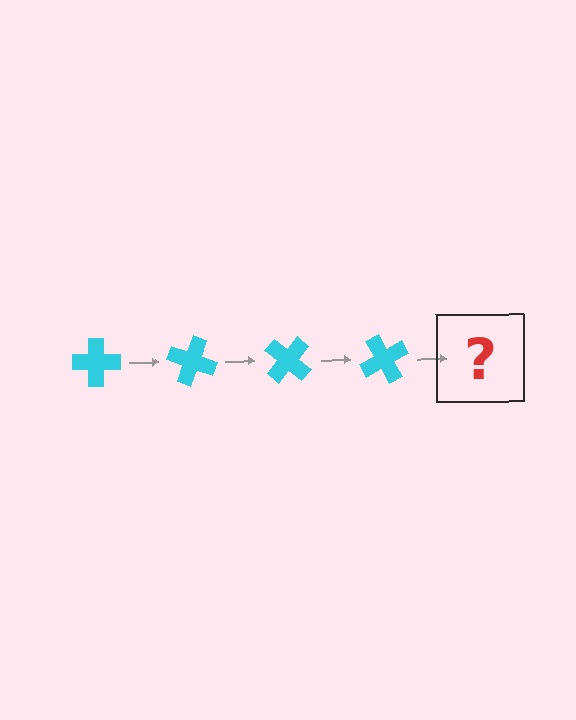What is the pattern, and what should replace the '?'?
The pattern is that the cross rotates 20 degrees each step. The '?' should be a cyan cross rotated 80 degrees.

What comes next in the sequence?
The next element should be a cyan cross rotated 80 degrees.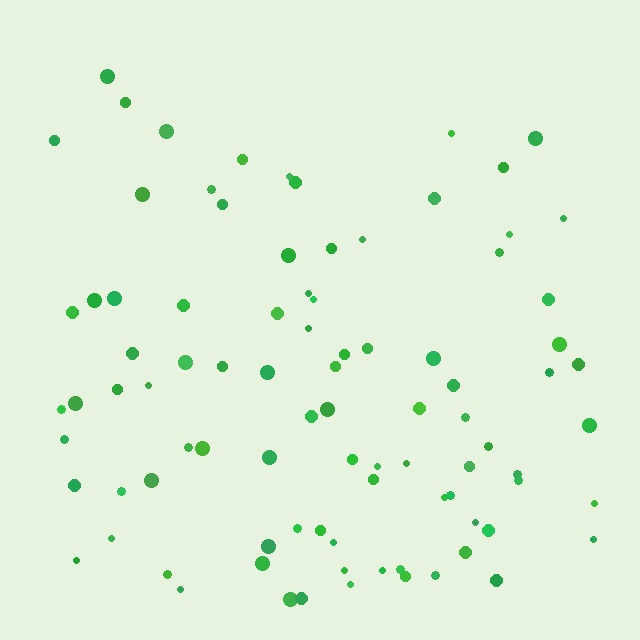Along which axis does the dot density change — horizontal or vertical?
Vertical.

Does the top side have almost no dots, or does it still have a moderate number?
Still a moderate number, just noticeably fewer than the bottom.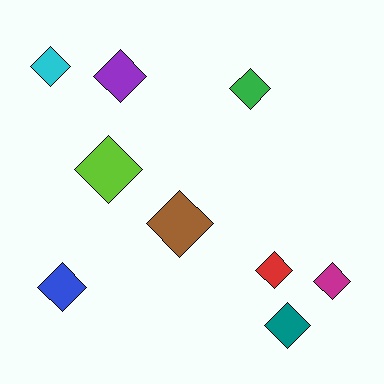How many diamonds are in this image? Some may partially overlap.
There are 9 diamonds.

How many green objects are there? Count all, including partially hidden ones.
There is 1 green object.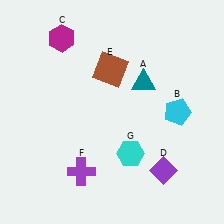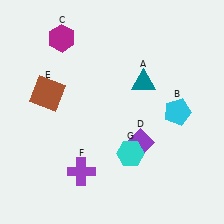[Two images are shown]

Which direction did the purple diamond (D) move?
The purple diamond (D) moved up.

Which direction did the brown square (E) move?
The brown square (E) moved left.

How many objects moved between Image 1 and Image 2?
2 objects moved between the two images.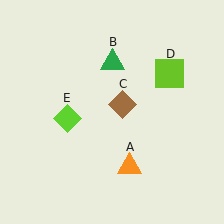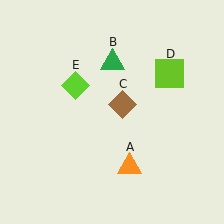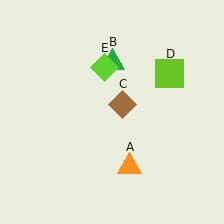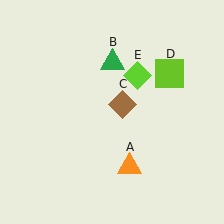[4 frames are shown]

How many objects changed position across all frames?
1 object changed position: lime diamond (object E).